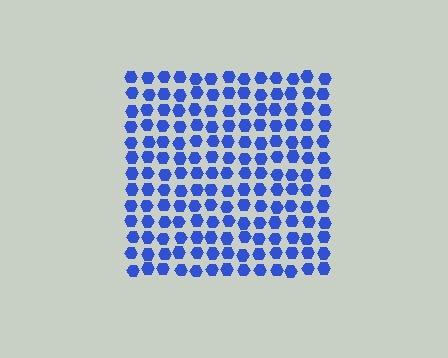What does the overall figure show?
The overall figure shows a square.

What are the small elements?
The small elements are hexagons.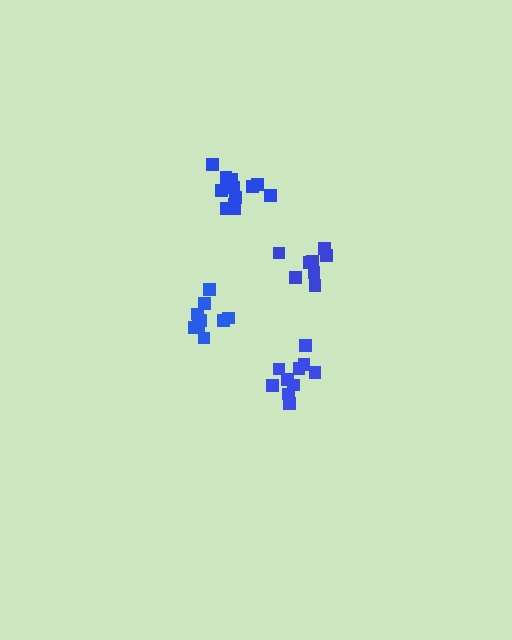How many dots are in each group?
Group 1: 8 dots, Group 2: 9 dots, Group 3: 13 dots, Group 4: 10 dots (40 total).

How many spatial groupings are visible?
There are 4 spatial groupings.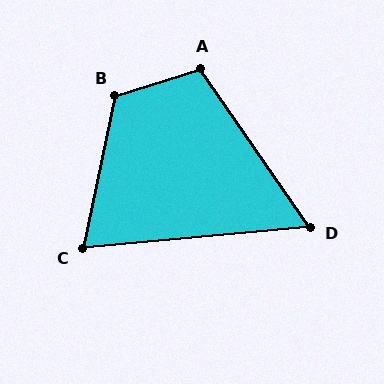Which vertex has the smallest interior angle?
D, at approximately 61 degrees.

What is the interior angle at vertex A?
Approximately 107 degrees (obtuse).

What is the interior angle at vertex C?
Approximately 73 degrees (acute).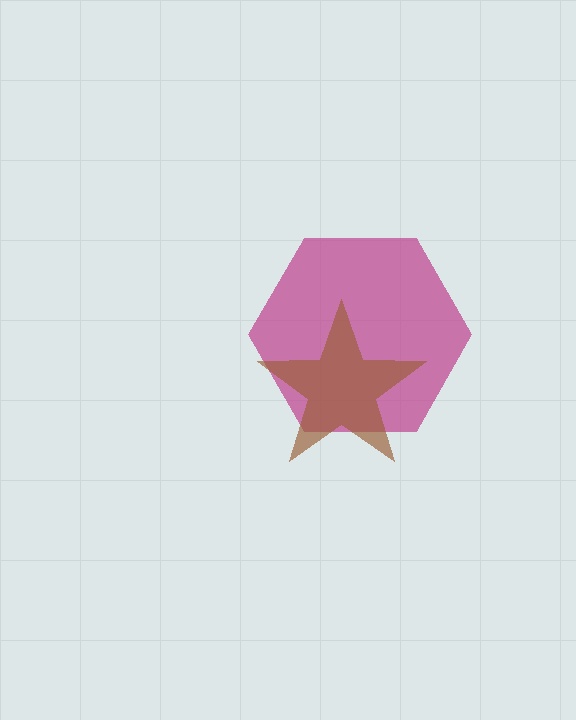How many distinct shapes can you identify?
There are 2 distinct shapes: a magenta hexagon, a brown star.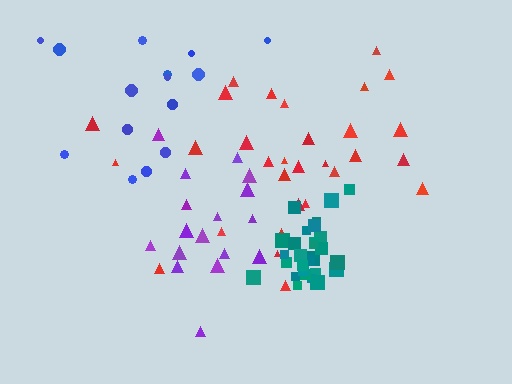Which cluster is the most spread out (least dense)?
Blue.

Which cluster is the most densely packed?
Teal.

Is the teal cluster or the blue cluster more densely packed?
Teal.